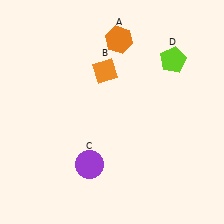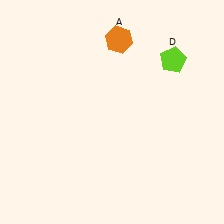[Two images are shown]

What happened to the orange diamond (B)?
The orange diamond (B) was removed in Image 2. It was in the top-left area of Image 1.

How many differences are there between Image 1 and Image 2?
There are 2 differences between the two images.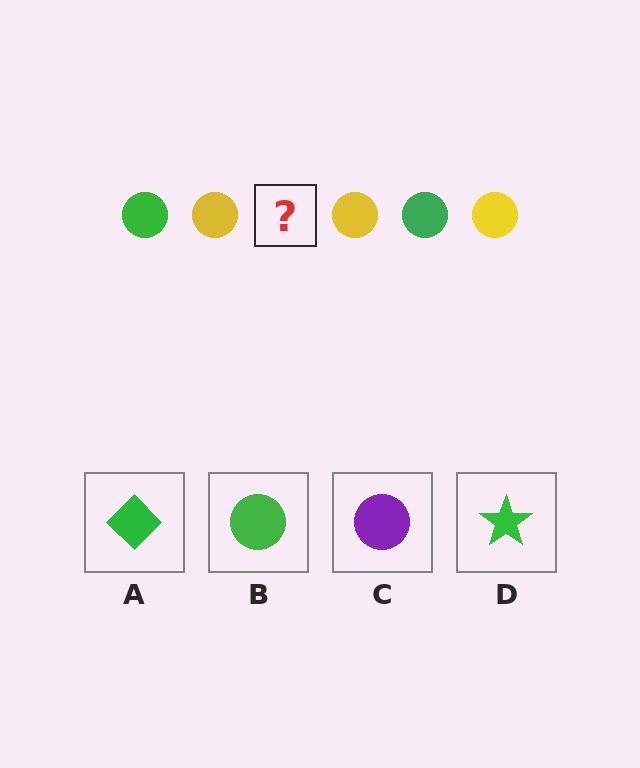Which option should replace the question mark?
Option B.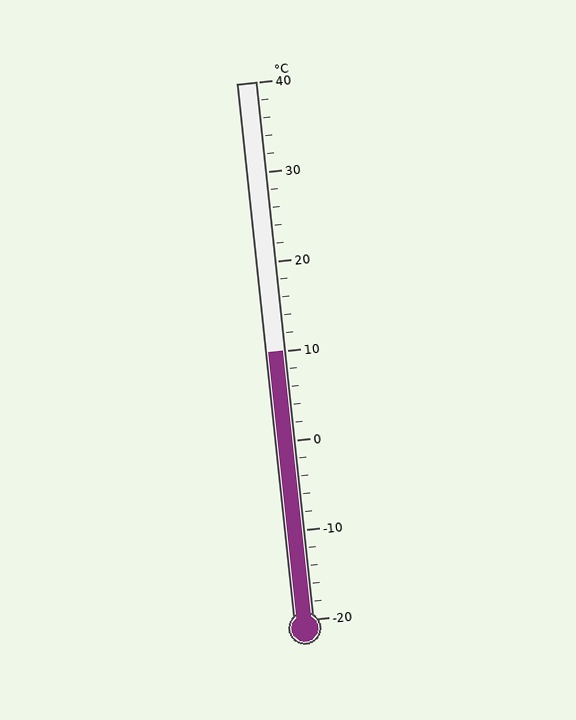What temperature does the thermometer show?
The thermometer shows approximately 10°C.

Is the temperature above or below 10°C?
The temperature is at 10°C.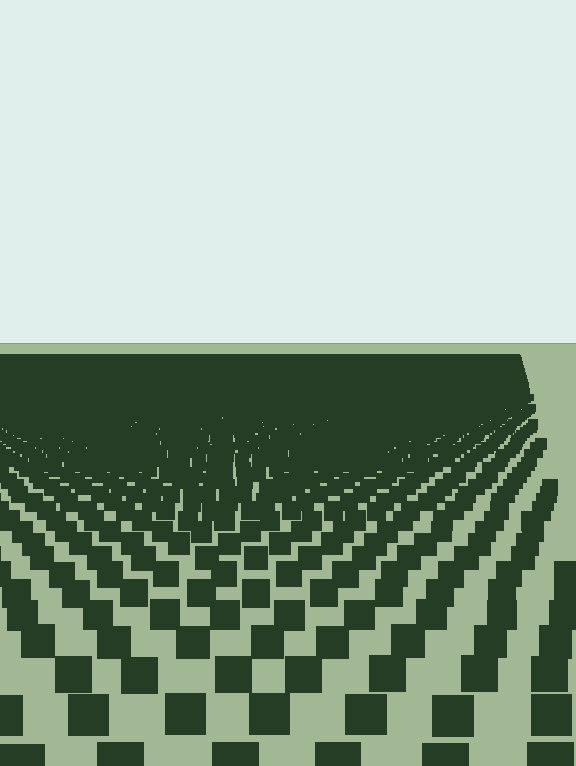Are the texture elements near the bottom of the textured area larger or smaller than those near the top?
Larger. Near the bottom, elements are closer to the viewer and appear at a bigger on-screen size.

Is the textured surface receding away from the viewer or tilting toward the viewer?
The surface is receding away from the viewer. Texture elements get smaller and denser toward the top.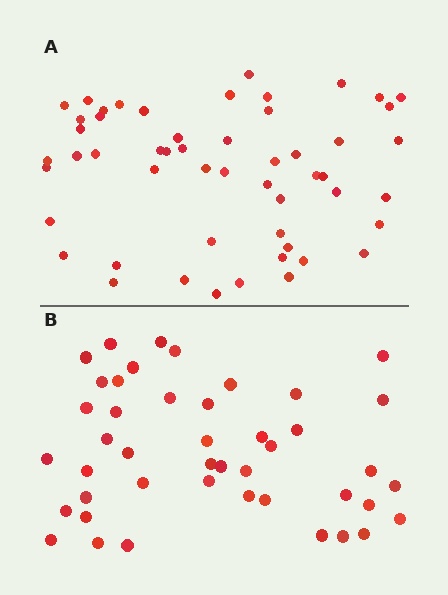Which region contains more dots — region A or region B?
Region A (the top region) has more dots.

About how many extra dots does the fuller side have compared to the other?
Region A has roughly 8 or so more dots than region B.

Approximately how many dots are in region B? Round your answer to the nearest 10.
About 40 dots. (The exact count is 44, which rounds to 40.)